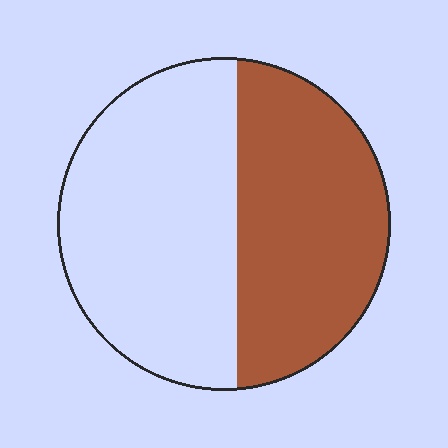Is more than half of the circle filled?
No.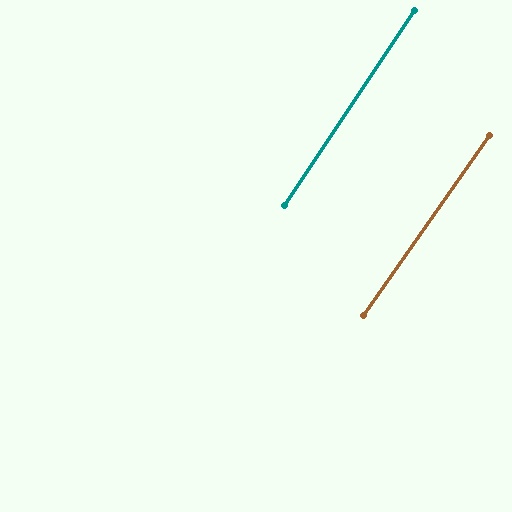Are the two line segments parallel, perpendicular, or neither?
Parallel — their directions differ by only 1.3°.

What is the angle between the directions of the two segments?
Approximately 1 degree.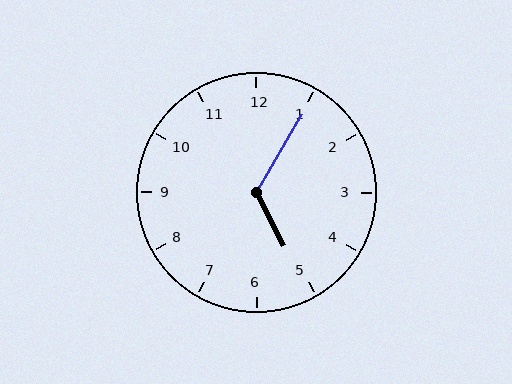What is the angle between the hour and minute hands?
Approximately 122 degrees.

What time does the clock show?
5:05.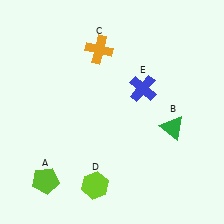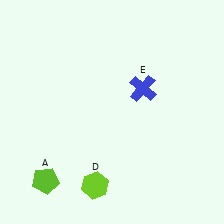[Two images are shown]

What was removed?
The orange cross (C), the green triangle (B) were removed in Image 2.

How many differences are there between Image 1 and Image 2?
There are 2 differences between the two images.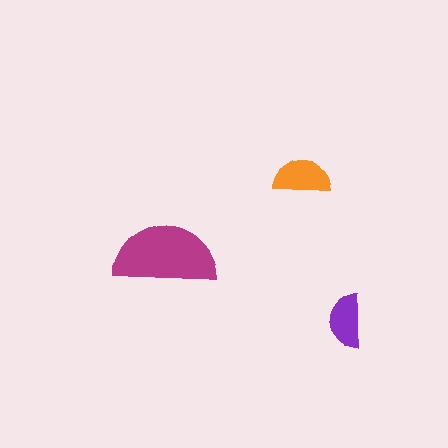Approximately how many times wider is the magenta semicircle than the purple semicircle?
About 2 times wider.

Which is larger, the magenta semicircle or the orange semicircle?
The magenta one.